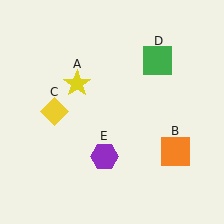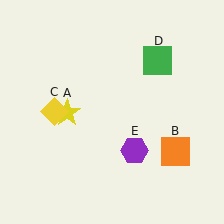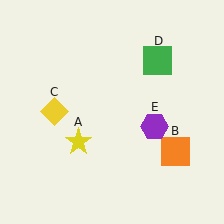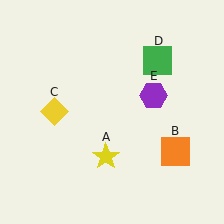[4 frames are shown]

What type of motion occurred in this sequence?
The yellow star (object A), purple hexagon (object E) rotated counterclockwise around the center of the scene.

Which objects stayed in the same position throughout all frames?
Orange square (object B) and yellow diamond (object C) and green square (object D) remained stationary.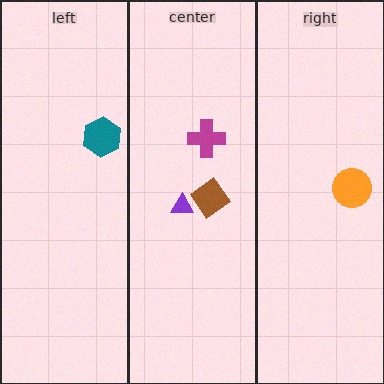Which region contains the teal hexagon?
The left region.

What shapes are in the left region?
The teal hexagon.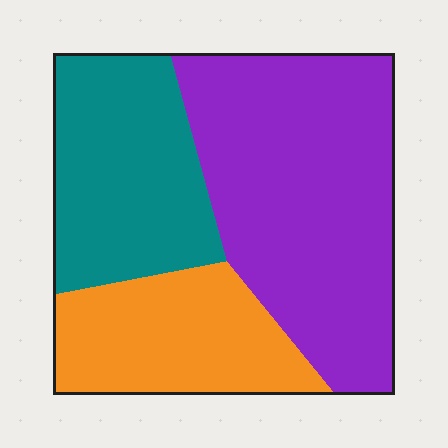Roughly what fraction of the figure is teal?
Teal covers roughly 30% of the figure.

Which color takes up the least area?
Orange, at roughly 25%.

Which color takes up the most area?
Purple, at roughly 50%.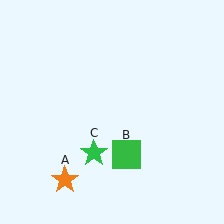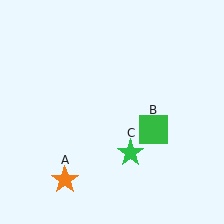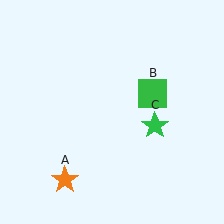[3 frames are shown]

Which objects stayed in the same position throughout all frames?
Orange star (object A) remained stationary.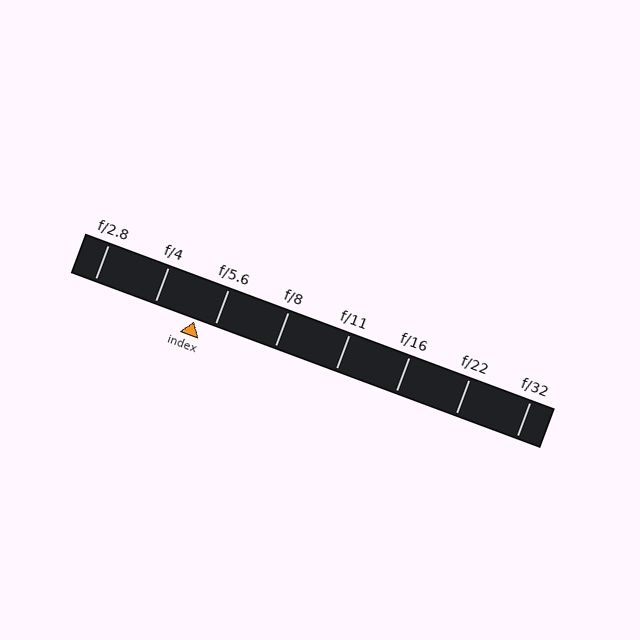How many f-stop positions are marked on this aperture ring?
There are 8 f-stop positions marked.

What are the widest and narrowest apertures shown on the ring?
The widest aperture shown is f/2.8 and the narrowest is f/32.